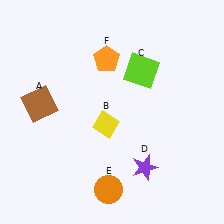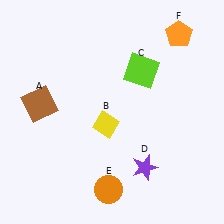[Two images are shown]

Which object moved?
The orange pentagon (F) moved right.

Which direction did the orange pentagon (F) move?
The orange pentagon (F) moved right.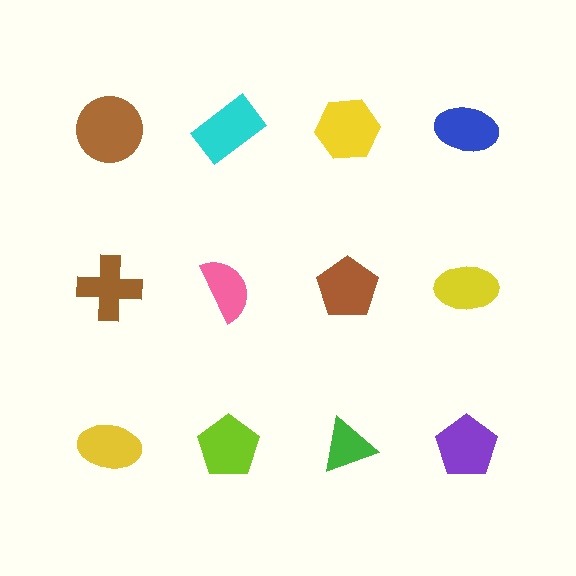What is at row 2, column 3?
A brown pentagon.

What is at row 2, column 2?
A pink semicircle.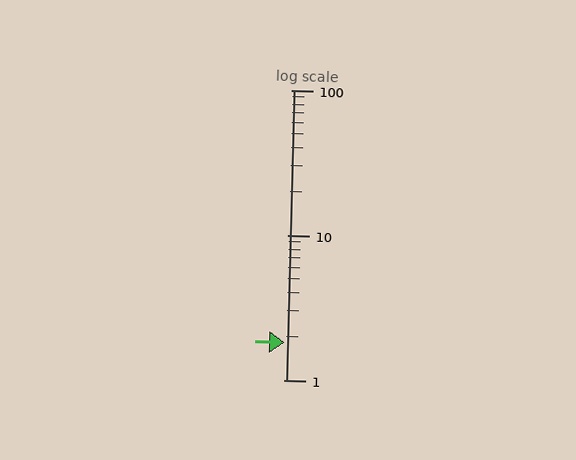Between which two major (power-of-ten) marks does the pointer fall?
The pointer is between 1 and 10.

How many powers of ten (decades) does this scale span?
The scale spans 2 decades, from 1 to 100.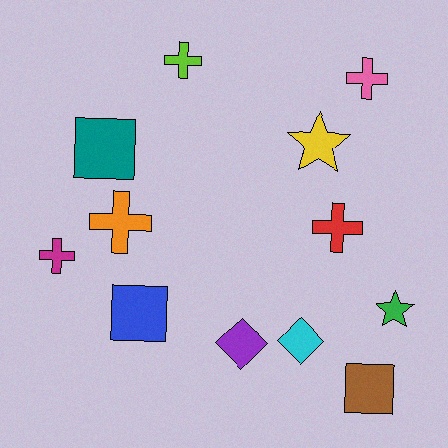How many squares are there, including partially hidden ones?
There are 3 squares.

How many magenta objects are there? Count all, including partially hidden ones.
There is 1 magenta object.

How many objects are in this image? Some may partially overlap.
There are 12 objects.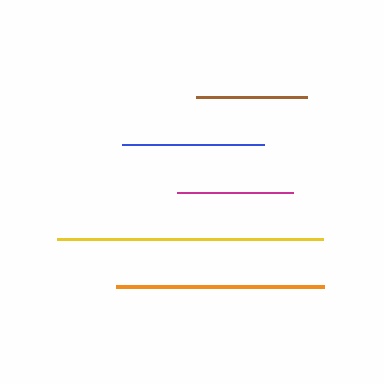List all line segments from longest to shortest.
From longest to shortest: yellow, orange, blue, magenta, brown.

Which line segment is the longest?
The yellow line is the longest at approximately 266 pixels.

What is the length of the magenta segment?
The magenta segment is approximately 116 pixels long.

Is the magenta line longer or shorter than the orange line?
The orange line is longer than the magenta line.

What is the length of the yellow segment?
The yellow segment is approximately 266 pixels long.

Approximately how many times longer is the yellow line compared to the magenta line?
The yellow line is approximately 2.3 times the length of the magenta line.